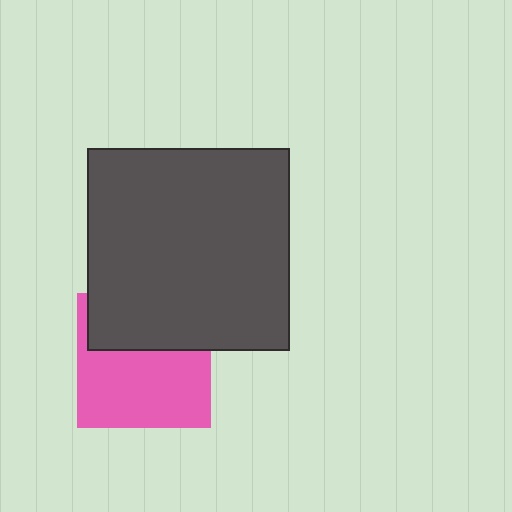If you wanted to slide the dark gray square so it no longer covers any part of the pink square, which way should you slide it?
Slide it up — that is the most direct way to separate the two shapes.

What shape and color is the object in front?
The object in front is a dark gray square.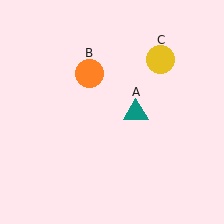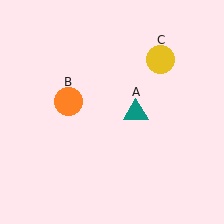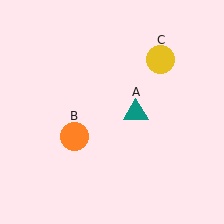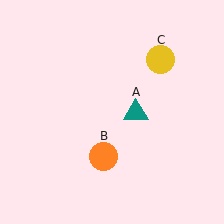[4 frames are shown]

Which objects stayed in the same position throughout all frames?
Teal triangle (object A) and yellow circle (object C) remained stationary.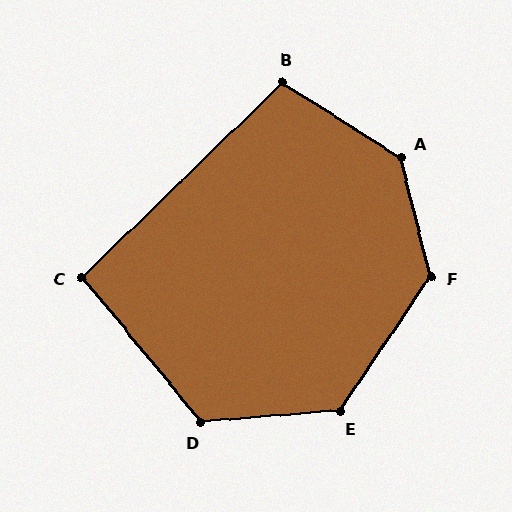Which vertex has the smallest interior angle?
C, at approximately 95 degrees.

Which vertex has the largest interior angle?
A, at approximately 136 degrees.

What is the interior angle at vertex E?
Approximately 129 degrees (obtuse).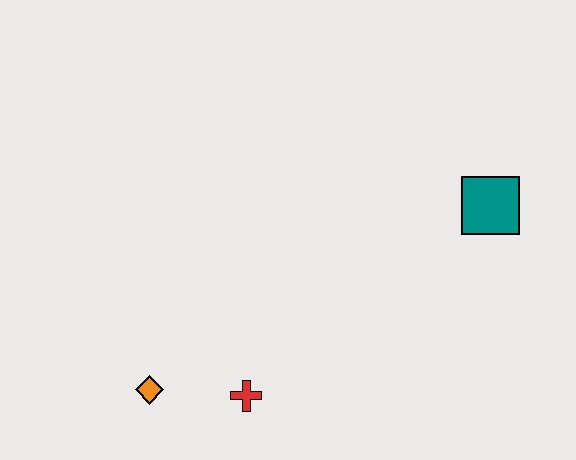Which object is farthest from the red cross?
The teal square is farthest from the red cross.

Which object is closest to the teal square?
The red cross is closest to the teal square.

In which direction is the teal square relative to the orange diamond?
The teal square is to the right of the orange diamond.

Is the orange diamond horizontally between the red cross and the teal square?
No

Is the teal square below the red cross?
No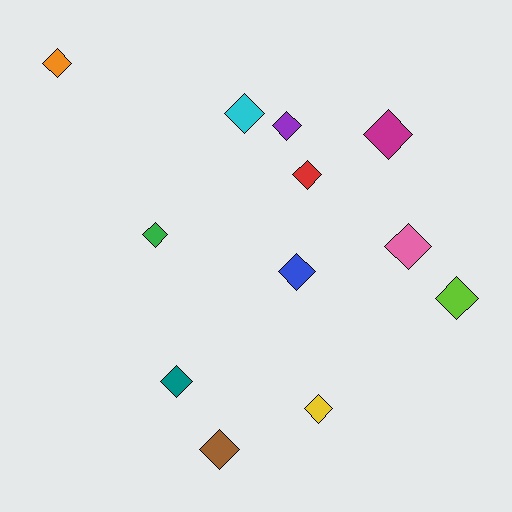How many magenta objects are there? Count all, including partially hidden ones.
There is 1 magenta object.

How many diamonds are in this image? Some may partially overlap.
There are 12 diamonds.